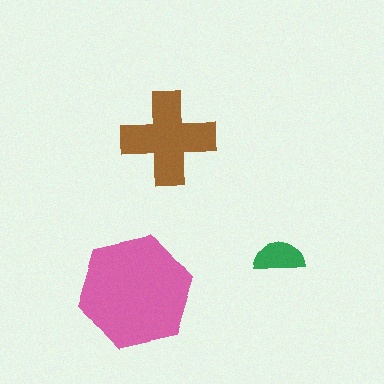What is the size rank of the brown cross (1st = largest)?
2nd.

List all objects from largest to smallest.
The pink hexagon, the brown cross, the green semicircle.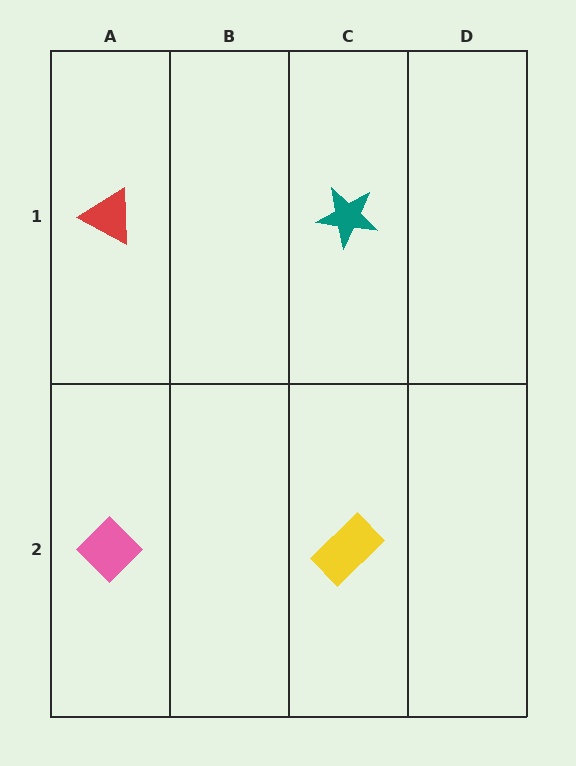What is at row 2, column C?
A yellow rectangle.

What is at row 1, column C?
A teal star.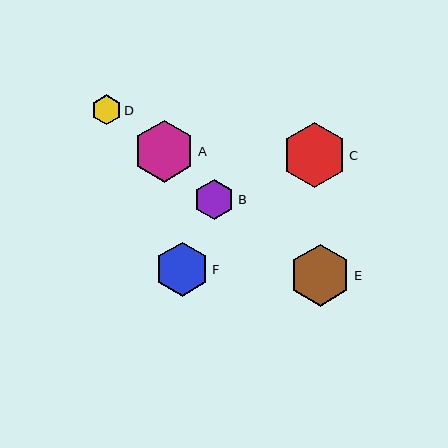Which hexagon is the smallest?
Hexagon D is the smallest with a size of approximately 30 pixels.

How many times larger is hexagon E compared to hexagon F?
Hexagon E is approximately 1.1 times the size of hexagon F.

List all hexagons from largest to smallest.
From largest to smallest: C, E, A, F, B, D.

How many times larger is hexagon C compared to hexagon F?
Hexagon C is approximately 1.2 times the size of hexagon F.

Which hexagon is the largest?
Hexagon C is the largest with a size of approximately 65 pixels.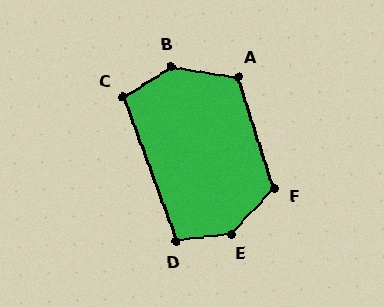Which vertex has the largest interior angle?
E, at approximately 141 degrees.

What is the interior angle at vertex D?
Approximately 102 degrees (obtuse).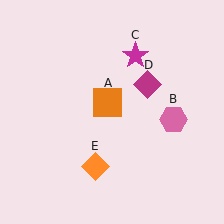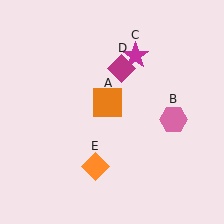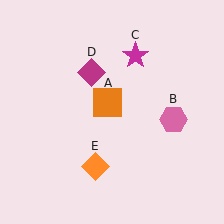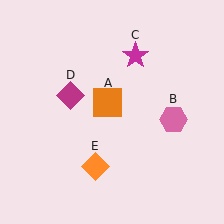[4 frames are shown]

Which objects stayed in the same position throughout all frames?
Orange square (object A) and pink hexagon (object B) and magenta star (object C) and orange diamond (object E) remained stationary.